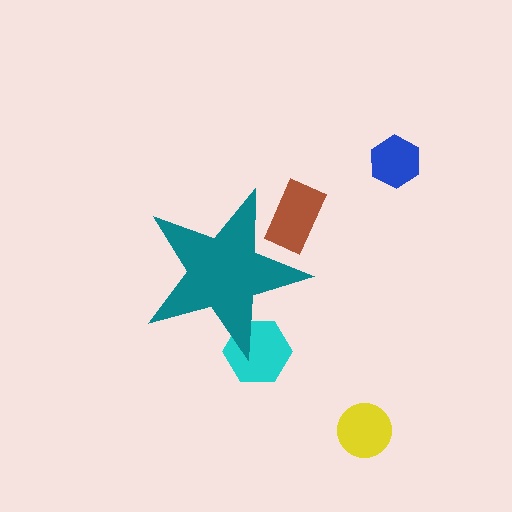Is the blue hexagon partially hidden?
No, the blue hexagon is fully visible.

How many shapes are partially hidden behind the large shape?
2 shapes are partially hidden.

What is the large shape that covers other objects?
A teal star.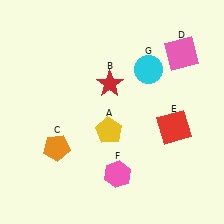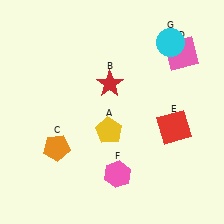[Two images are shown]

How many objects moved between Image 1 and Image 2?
1 object moved between the two images.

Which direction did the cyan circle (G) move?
The cyan circle (G) moved up.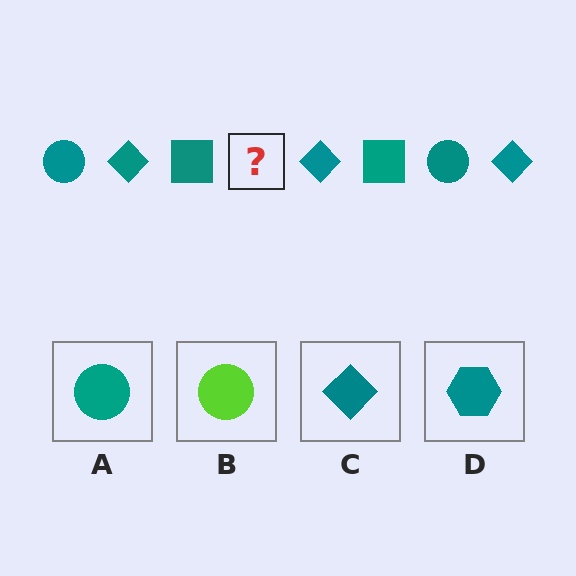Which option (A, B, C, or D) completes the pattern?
A.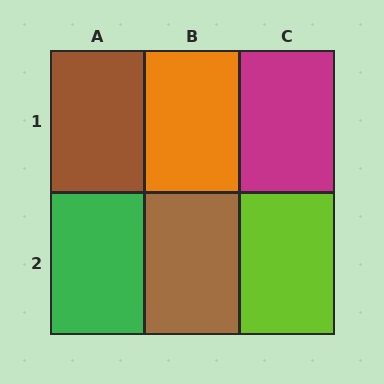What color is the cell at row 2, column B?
Brown.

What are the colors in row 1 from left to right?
Brown, orange, magenta.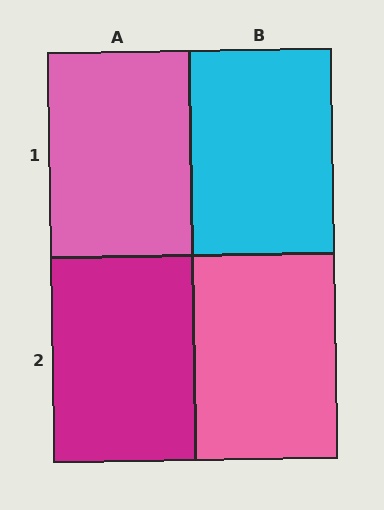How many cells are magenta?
1 cell is magenta.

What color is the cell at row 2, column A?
Magenta.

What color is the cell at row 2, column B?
Pink.